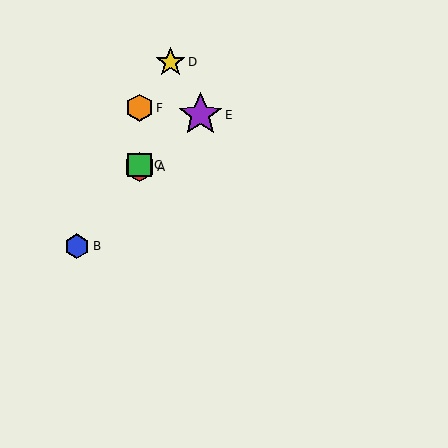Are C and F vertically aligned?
Yes, both are at x≈139.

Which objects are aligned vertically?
Objects A, C, F are aligned vertically.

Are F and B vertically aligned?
No, F is at x≈139 and B is at x≈77.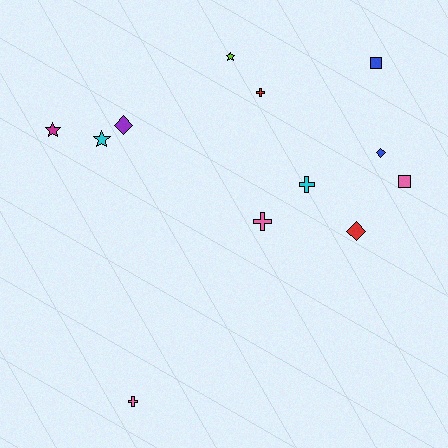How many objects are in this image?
There are 12 objects.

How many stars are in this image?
There are 3 stars.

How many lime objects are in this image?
There is 1 lime object.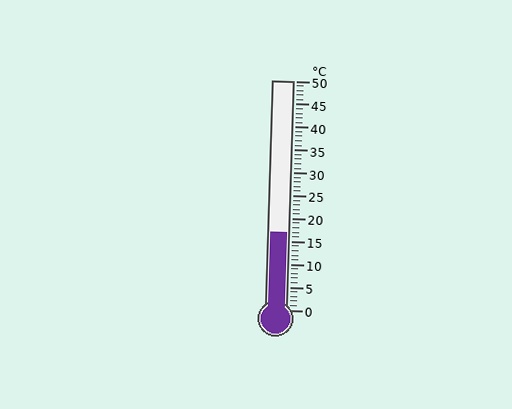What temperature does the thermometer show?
The thermometer shows approximately 17°C.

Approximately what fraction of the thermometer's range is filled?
The thermometer is filled to approximately 35% of its range.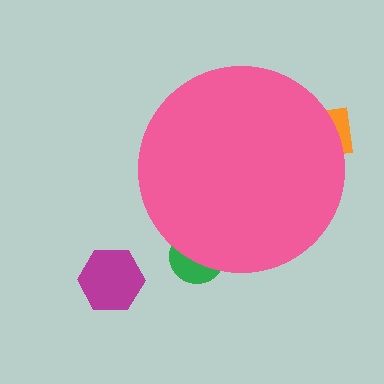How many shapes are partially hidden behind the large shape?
2 shapes are partially hidden.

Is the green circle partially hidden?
Yes, the green circle is partially hidden behind the pink circle.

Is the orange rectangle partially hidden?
Yes, the orange rectangle is partially hidden behind the pink circle.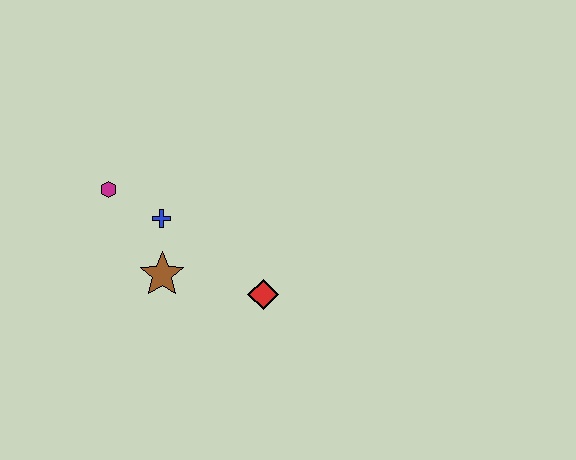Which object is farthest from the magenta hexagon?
The red diamond is farthest from the magenta hexagon.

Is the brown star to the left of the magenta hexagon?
No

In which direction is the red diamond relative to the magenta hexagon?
The red diamond is to the right of the magenta hexagon.